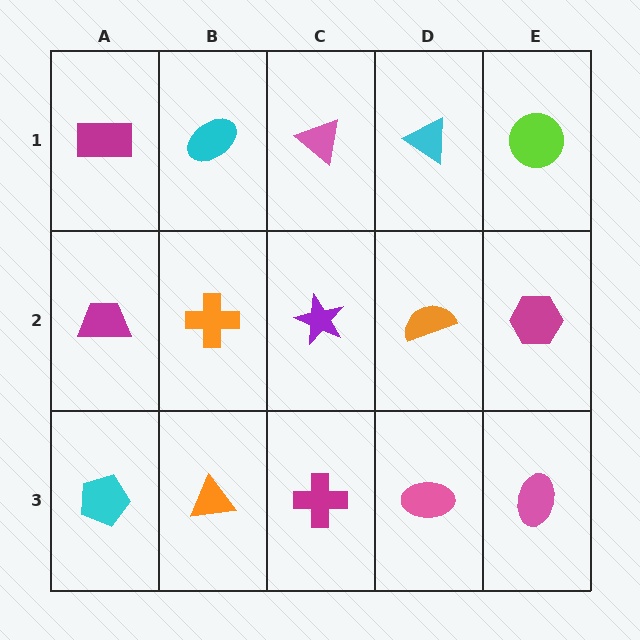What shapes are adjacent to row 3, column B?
An orange cross (row 2, column B), a cyan pentagon (row 3, column A), a magenta cross (row 3, column C).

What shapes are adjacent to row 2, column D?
A cyan triangle (row 1, column D), a pink ellipse (row 3, column D), a purple star (row 2, column C), a magenta hexagon (row 2, column E).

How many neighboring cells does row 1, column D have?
3.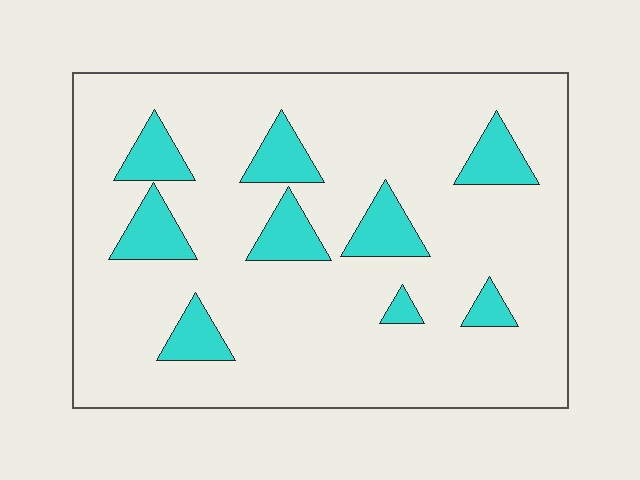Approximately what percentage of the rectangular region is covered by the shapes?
Approximately 15%.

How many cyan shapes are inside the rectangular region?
9.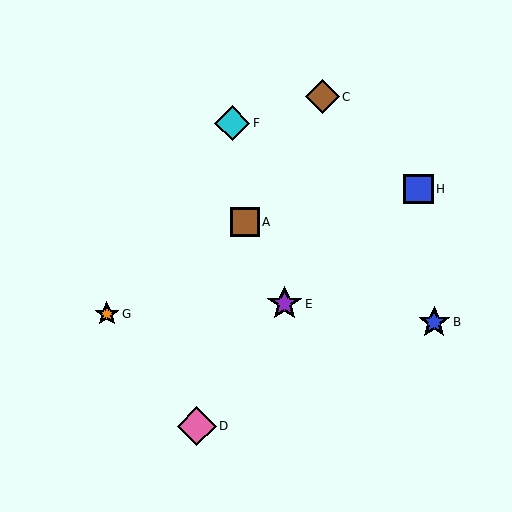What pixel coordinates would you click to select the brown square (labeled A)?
Click at (245, 222) to select the brown square A.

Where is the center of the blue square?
The center of the blue square is at (419, 189).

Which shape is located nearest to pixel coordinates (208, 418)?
The pink diamond (labeled D) at (197, 426) is nearest to that location.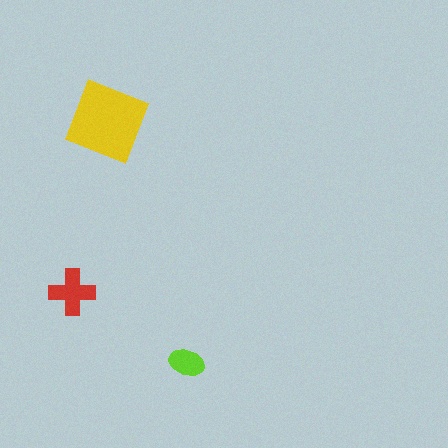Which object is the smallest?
The lime ellipse.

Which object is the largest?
The yellow diamond.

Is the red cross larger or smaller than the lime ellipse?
Larger.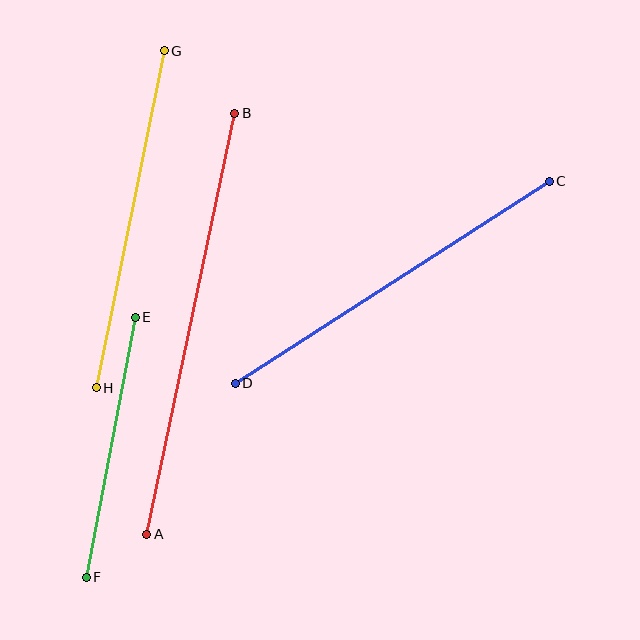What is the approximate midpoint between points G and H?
The midpoint is at approximately (130, 219) pixels.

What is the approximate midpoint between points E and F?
The midpoint is at approximately (111, 447) pixels.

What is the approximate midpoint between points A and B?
The midpoint is at approximately (191, 324) pixels.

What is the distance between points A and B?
The distance is approximately 430 pixels.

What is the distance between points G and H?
The distance is approximately 344 pixels.